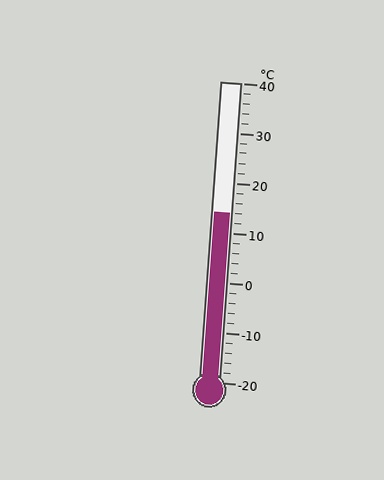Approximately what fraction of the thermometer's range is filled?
The thermometer is filled to approximately 55% of its range.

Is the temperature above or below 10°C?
The temperature is above 10°C.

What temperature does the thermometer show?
The thermometer shows approximately 14°C.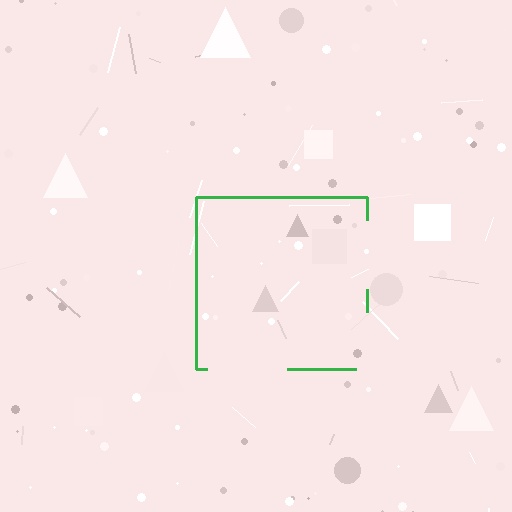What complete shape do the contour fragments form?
The contour fragments form a square.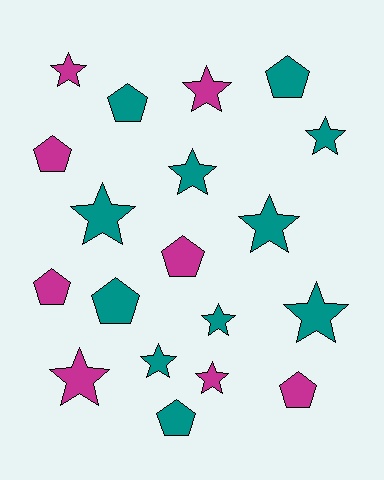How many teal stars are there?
There are 7 teal stars.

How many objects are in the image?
There are 19 objects.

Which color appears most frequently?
Teal, with 11 objects.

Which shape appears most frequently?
Star, with 11 objects.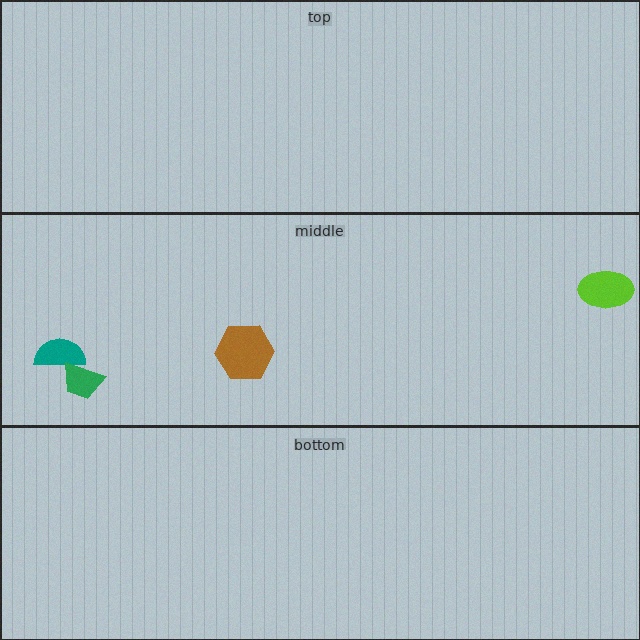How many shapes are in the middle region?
4.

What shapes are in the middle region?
The teal semicircle, the lime ellipse, the green trapezoid, the brown hexagon.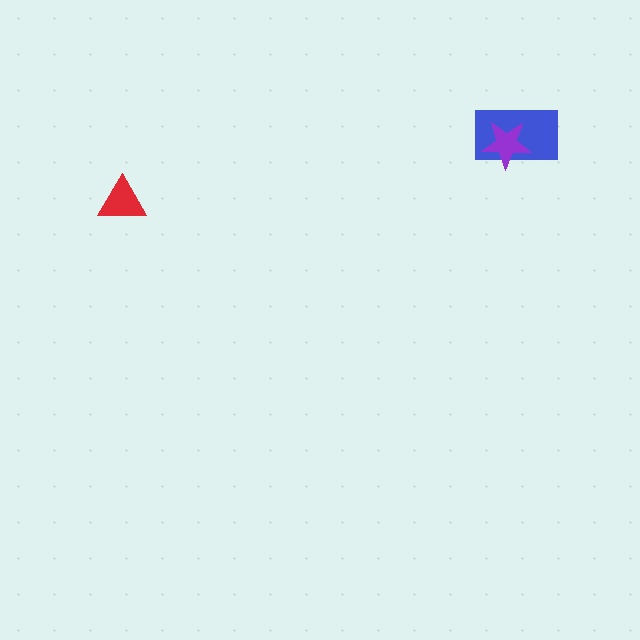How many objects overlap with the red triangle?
0 objects overlap with the red triangle.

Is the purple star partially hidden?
No, no other shape covers it.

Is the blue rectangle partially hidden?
Yes, it is partially covered by another shape.